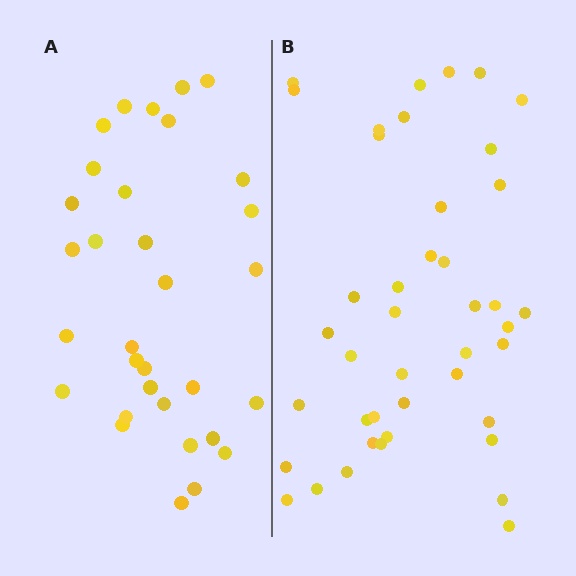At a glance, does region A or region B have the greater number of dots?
Region B (the right region) has more dots.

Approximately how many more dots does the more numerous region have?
Region B has roughly 10 or so more dots than region A.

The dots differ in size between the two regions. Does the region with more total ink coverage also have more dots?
No. Region A has more total ink coverage because its dots are larger, but region B actually contains more individual dots. Total area can be misleading — the number of items is what matters here.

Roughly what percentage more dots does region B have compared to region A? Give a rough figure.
About 30% more.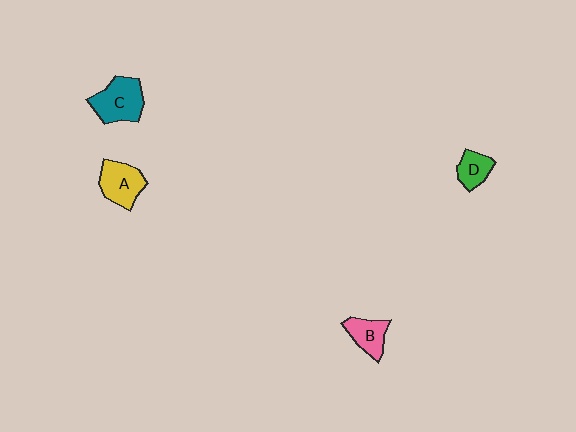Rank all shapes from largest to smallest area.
From largest to smallest: C (teal), A (yellow), B (pink), D (green).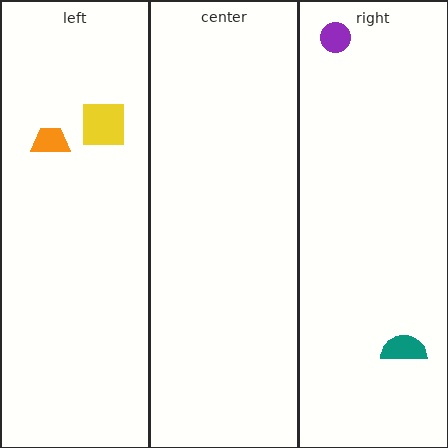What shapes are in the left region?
The yellow square, the orange trapezoid.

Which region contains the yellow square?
The left region.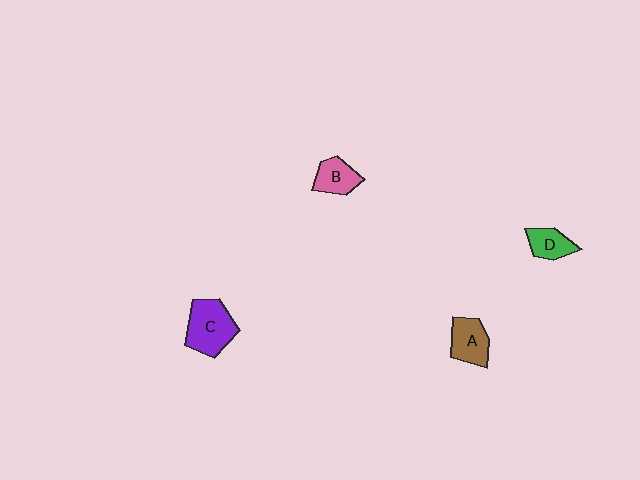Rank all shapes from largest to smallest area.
From largest to smallest: C (purple), A (brown), B (pink), D (green).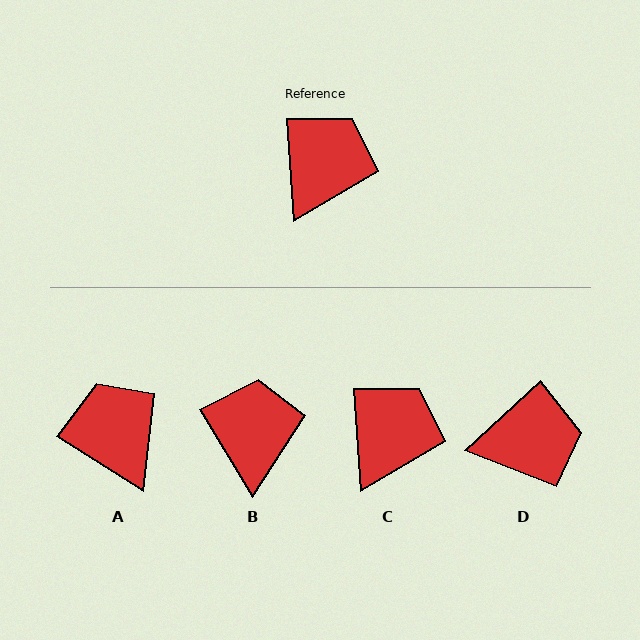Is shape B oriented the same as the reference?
No, it is off by about 27 degrees.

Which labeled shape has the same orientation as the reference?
C.